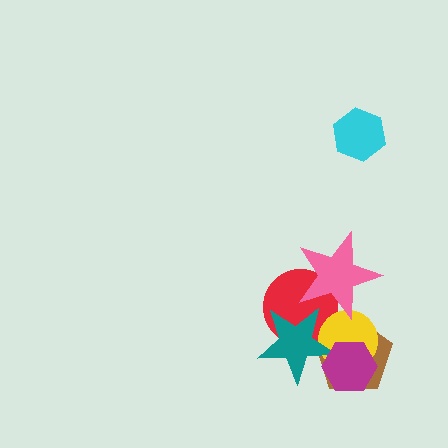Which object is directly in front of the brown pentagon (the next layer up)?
The yellow circle is directly in front of the brown pentagon.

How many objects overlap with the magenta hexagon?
3 objects overlap with the magenta hexagon.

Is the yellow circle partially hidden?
Yes, it is partially covered by another shape.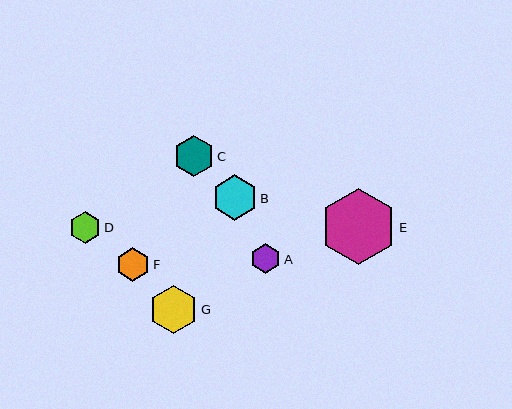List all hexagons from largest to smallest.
From largest to smallest: E, G, B, C, F, D, A.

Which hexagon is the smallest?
Hexagon A is the smallest with a size of approximately 30 pixels.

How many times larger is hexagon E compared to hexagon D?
Hexagon E is approximately 2.4 times the size of hexagon D.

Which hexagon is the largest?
Hexagon E is the largest with a size of approximately 76 pixels.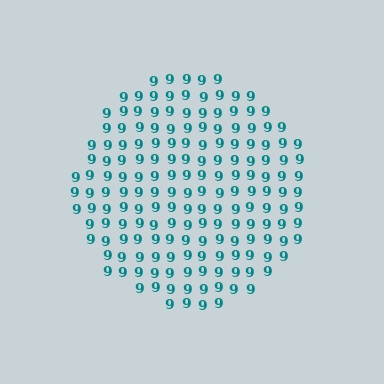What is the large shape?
The large shape is a circle.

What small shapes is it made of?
It is made of small digit 9's.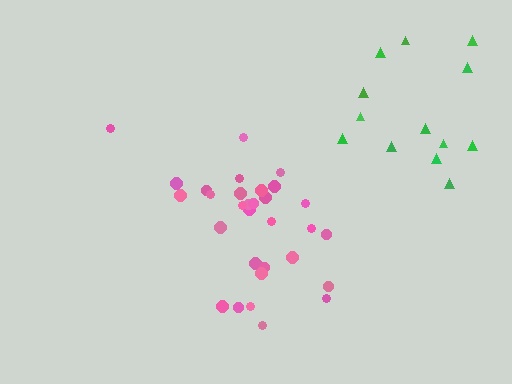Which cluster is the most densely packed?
Pink.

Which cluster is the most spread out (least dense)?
Green.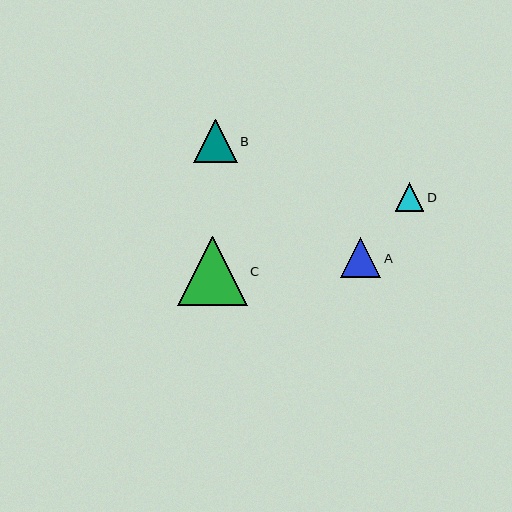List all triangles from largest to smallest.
From largest to smallest: C, B, A, D.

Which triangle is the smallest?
Triangle D is the smallest with a size of approximately 28 pixels.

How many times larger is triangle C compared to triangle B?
Triangle C is approximately 1.6 times the size of triangle B.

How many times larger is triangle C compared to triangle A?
Triangle C is approximately 1.7 times the size of triangle A.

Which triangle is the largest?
Triangle C is the largest with a size of approximately 69 pixels.